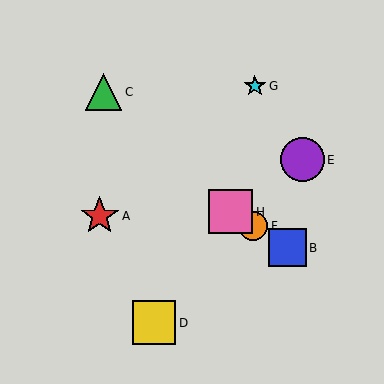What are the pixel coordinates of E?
Object E is at (303, 160).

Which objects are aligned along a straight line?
Objects B, F, H are aligned along a straight line.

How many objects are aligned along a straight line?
3 objects (B, F, H) are aligned along a straight line.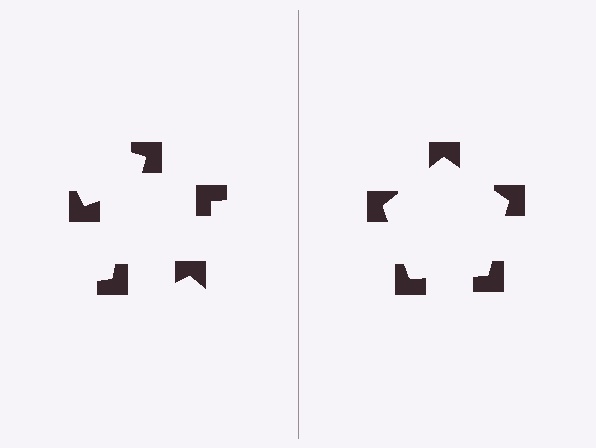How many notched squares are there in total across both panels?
10 — 5 on each side.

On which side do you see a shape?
An illusory pentagon appears on the right side. On the left side the wedge cuts are rotated, so no coherent shape forms.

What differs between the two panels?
The notched squares are positioned identically on both sides; only the wedge orientations differ. On the right they align to a pentagon; on the left they are misaligned.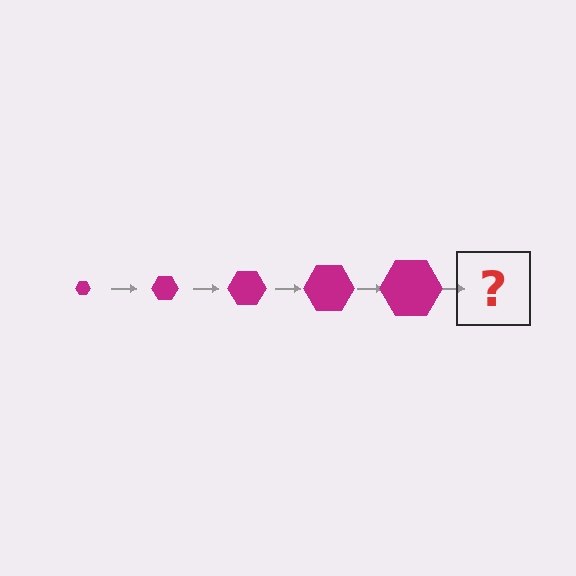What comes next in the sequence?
The next element should be a magenta hexagon, larger than the previous one.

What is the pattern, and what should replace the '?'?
The pattern is that the hexagon gets progressively larger each step. The '?' should be a magenta hexagon, larger than the previous one.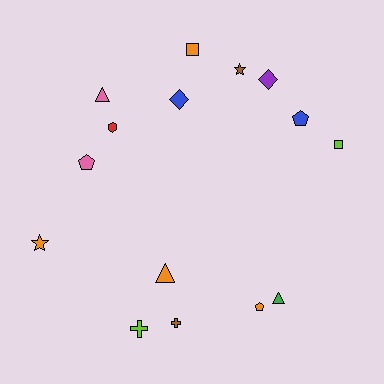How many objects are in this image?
There are 15 objects.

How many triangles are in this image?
There are 3 triangles.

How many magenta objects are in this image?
There are no magenta objects.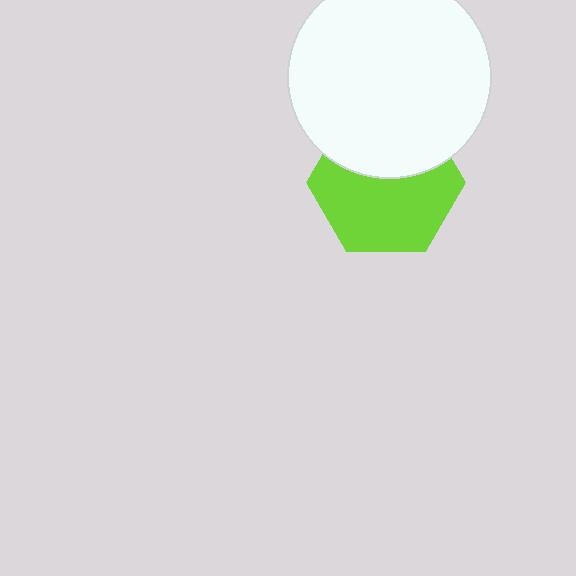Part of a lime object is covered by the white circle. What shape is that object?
It is a hexagon.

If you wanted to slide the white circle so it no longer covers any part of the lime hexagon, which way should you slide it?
Slide it up — that is the most direct way to separate the two shapes.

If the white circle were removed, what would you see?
You would see the complete lime hexagon.